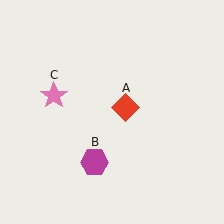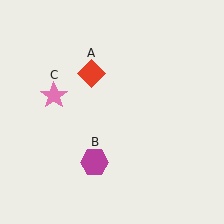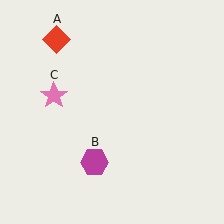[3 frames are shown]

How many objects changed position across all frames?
1 object changed position: red diamond (object A).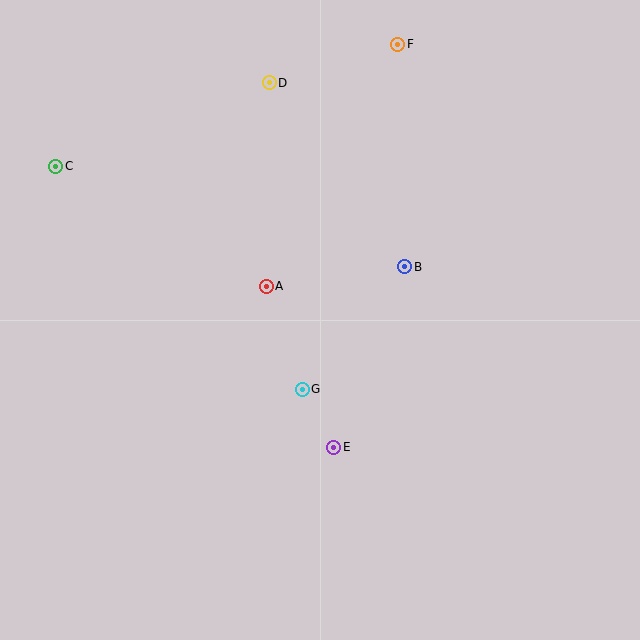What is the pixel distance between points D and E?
The distance between D and E is 370 pixels.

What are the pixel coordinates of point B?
Point B is at (405, 267).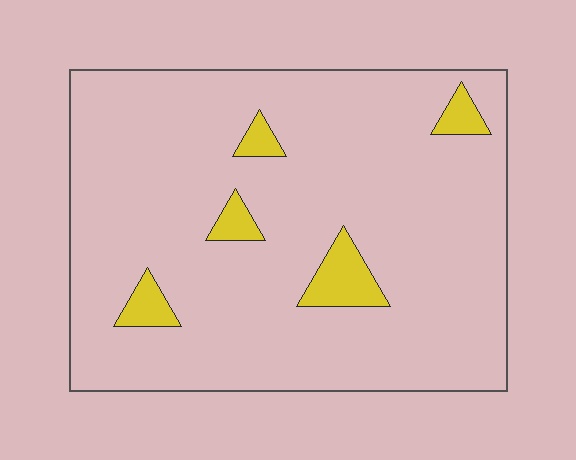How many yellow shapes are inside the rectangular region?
5.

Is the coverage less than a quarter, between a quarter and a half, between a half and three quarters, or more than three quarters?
Less than a quarter.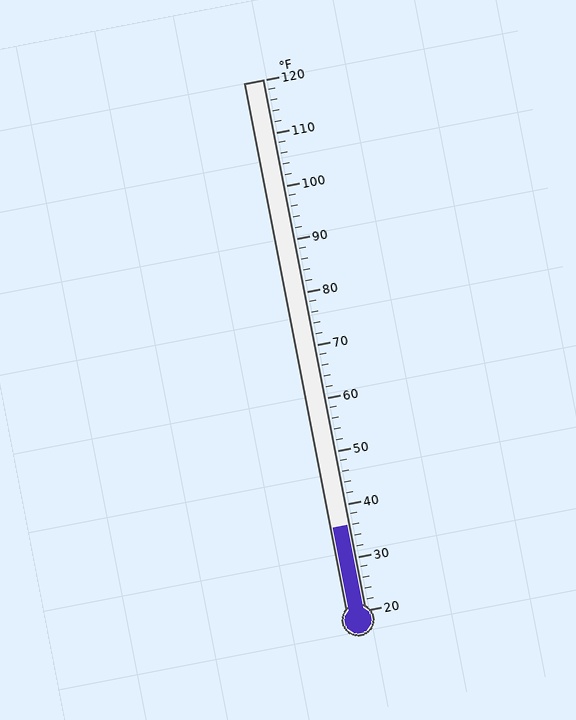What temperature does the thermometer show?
The thermometer shows approximately 36°F.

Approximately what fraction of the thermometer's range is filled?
The thermometer is filled to approximately 15% of its range.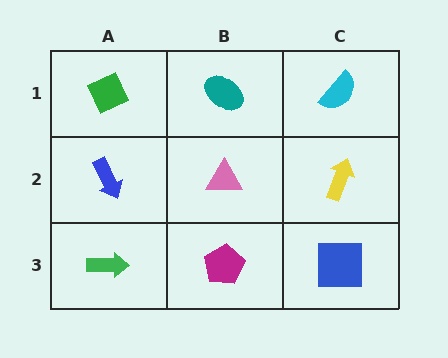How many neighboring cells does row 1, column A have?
2.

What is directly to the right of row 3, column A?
A magenta pentagon.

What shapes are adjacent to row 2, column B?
A teal ellipse (row 1, column B), a magenta pentagon (row 3, column B), a blue arrow (row 2, column A), a yellow arrow (row 2, column C).